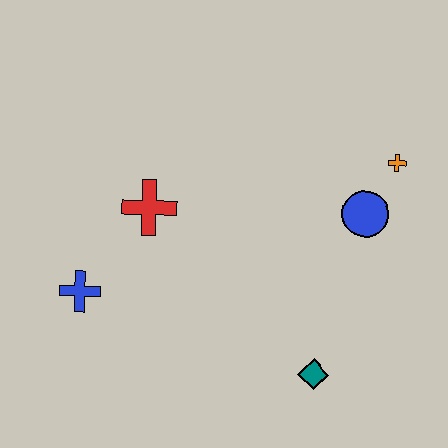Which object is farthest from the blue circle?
The blue cross is farthest from the blue circle.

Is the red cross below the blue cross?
No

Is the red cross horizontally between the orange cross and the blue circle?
No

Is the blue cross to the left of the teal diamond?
Yes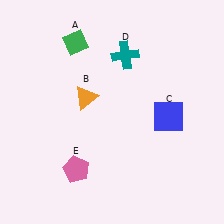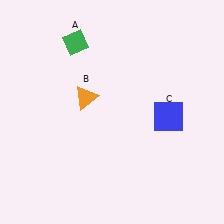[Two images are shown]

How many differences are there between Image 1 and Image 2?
There are 2 differences between the two images.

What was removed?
The teal cross (D), the pink pentagon (E) were removed in Image 2.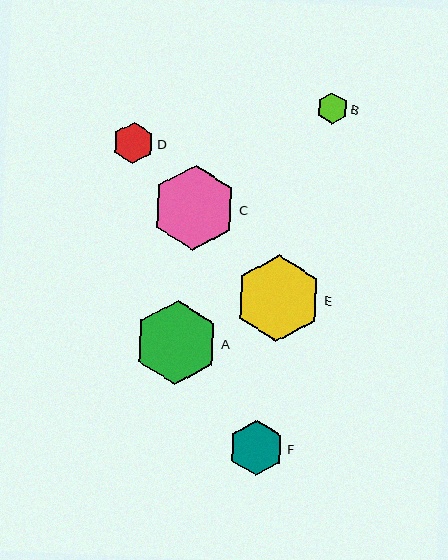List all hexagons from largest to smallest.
From largest to smallest: E, C, A, F, D, B.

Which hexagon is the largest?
Hexagon E is the largest with a size of approximately 87 pixels.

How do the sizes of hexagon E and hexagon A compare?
Hexagon E and hexagon A are approximately the same size.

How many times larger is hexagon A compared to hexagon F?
Hexagon A is approximately 1.5 times the size of hexagon F.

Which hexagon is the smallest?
Hexagon B is the smallest with a size of approximately 31 pixels.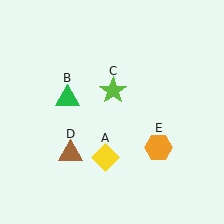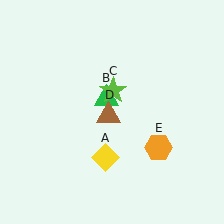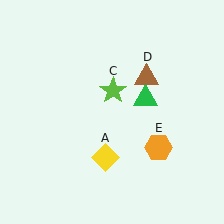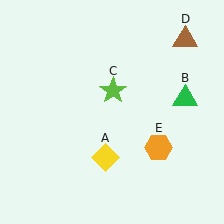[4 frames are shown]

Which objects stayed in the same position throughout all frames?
Yellow diamond (object A) and lime star (object C) and orange hexagon (object E) remained stationary.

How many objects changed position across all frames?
2 objects changed position: green triangle (object B), brown triangle (object D).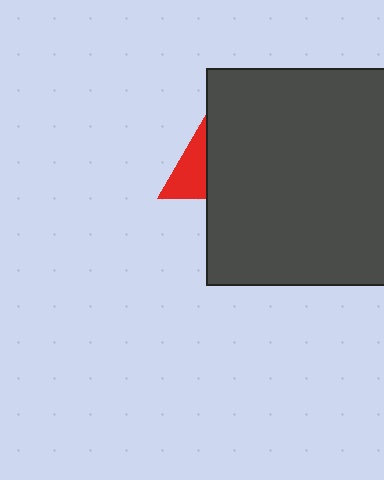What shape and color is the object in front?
The object in front is a dark gray square.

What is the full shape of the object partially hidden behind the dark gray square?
The partially hidden object is a red triangle.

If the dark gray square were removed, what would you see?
You would see the complete red triangle.